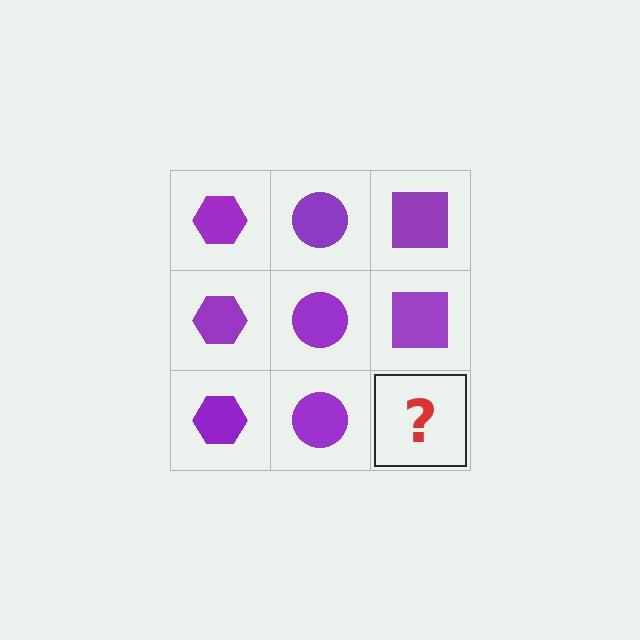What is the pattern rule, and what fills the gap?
The rule is that each column has a consistent shape. The gap should be filled with a purple square.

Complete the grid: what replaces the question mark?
The question mark should be replaced with a purple square.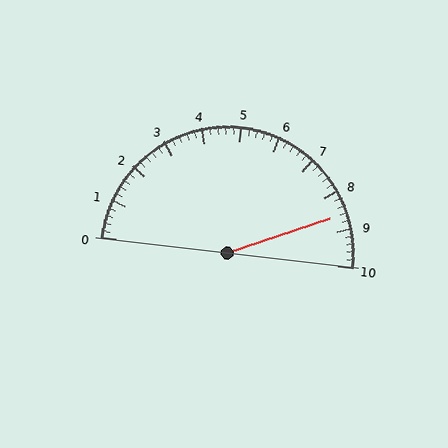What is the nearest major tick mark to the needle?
The nearest major tick mark is 9.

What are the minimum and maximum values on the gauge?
The gauge ranges from 0 to 10.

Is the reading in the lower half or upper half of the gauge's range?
The reading is in the upper half of the range (0 to 10).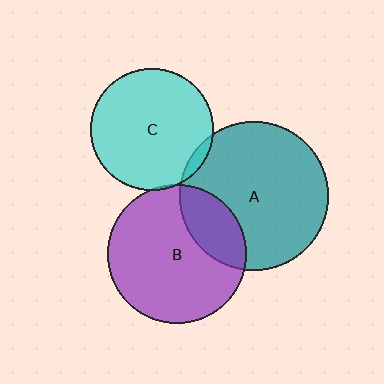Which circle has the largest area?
Circle A (teal).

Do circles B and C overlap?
Yes.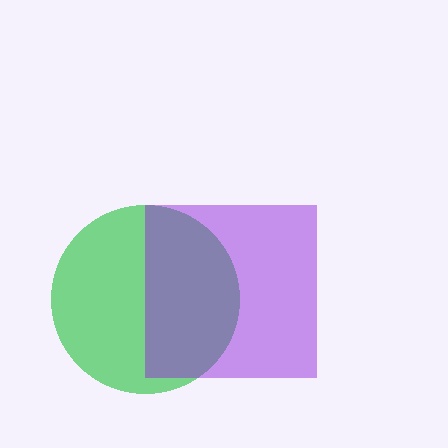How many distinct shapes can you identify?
There are 2 distinct shapes: a green circle, a purple square.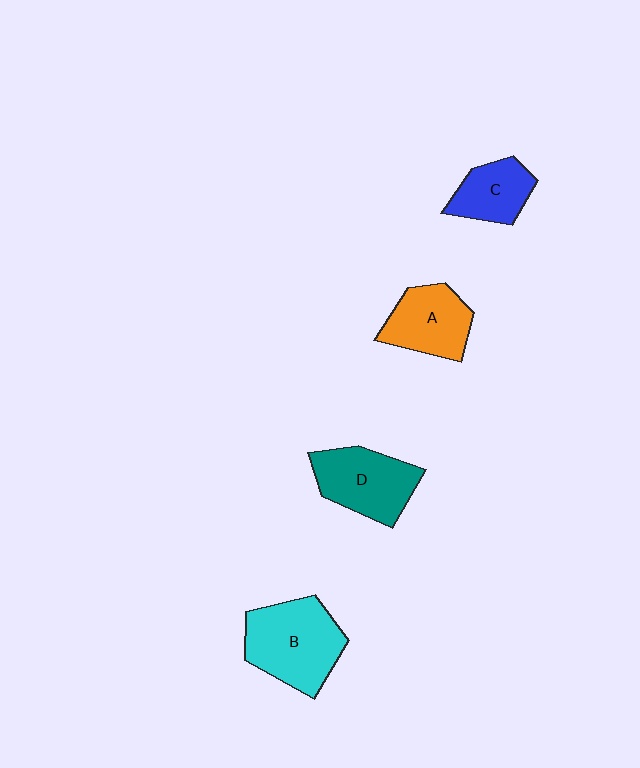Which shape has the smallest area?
Shape C (blue).